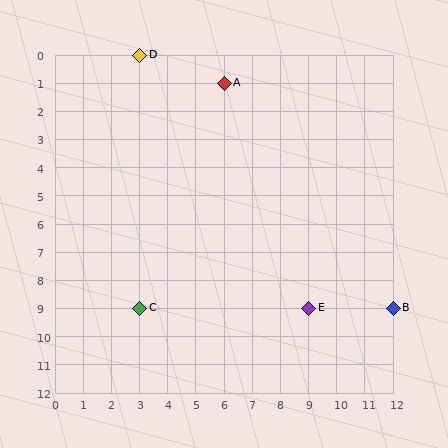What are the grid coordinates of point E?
Point E is at grid coordinates (9, 9).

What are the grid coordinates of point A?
Point A is at grid coordinates (6, 1).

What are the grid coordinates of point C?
Point C is at grid coordinates (3, 9).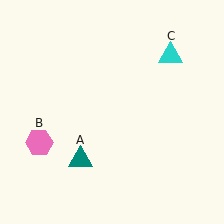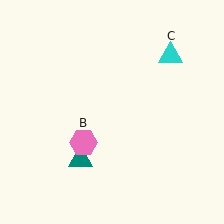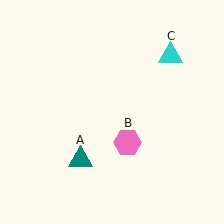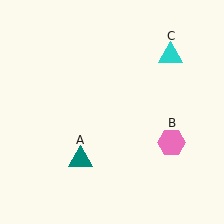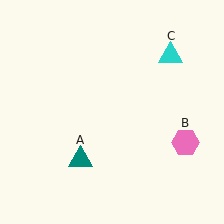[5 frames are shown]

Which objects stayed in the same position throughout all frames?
Teal triangle (object A) and cyan triangle (object C) remained stationary.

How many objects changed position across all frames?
1 object changed position: pink hexagon (object B).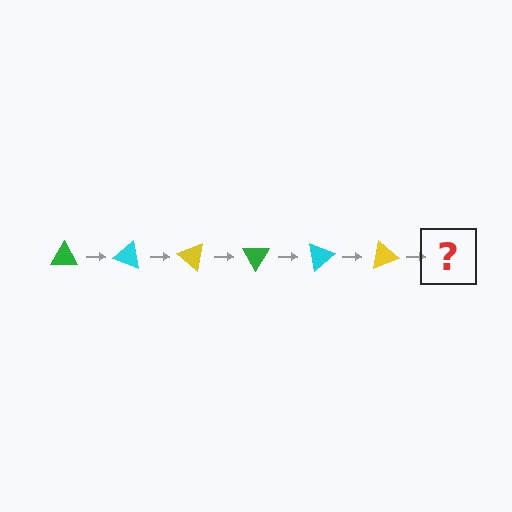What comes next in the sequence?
The next element should be a green triangle, rotated 120 degrees from the start.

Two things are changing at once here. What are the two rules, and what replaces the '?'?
The two rules are that it rotates 20 degrees each step and the color cycles through green, cyan, and yellow. The '?' should be a green triangle, rotated 120 degrees from the start.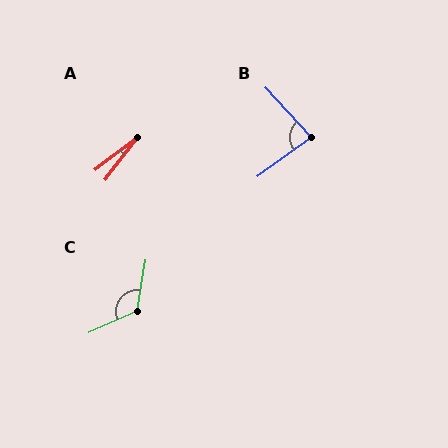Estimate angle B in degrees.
Approximately 83 degrees.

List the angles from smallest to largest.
A (16°), B (83°), C (123°).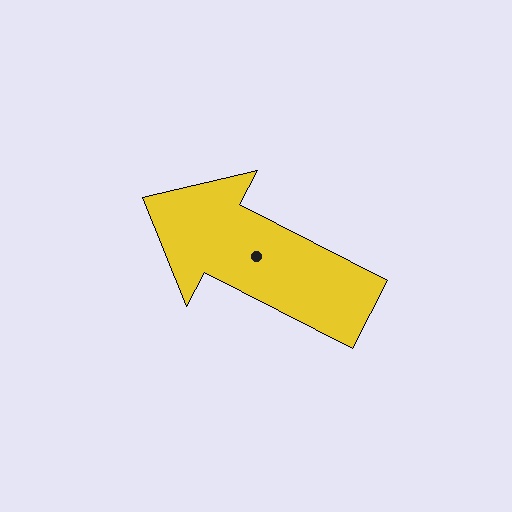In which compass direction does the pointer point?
Northwest.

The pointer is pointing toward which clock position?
Roughly 10 o'clock.